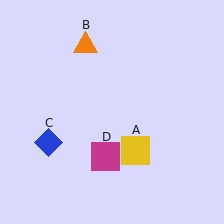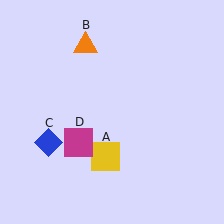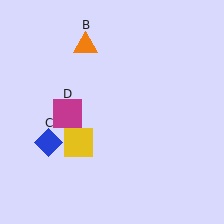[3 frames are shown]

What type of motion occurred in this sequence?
The yellow square (object A), magenta square (object D) rotated clockwise around the center of the scene.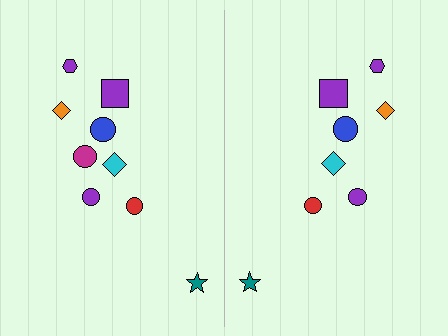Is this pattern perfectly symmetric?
No, the pattern is not perfectly symmetric. A magenta circle is missing from the right side.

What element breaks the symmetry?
A magenta circle is missing from the right side.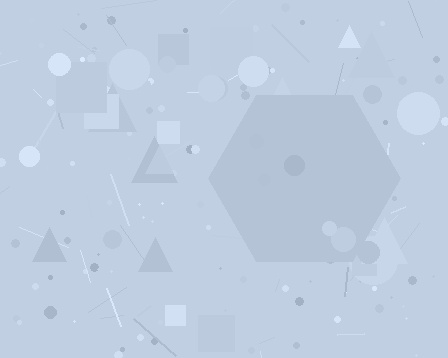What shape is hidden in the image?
A hexagon is hidden in the image.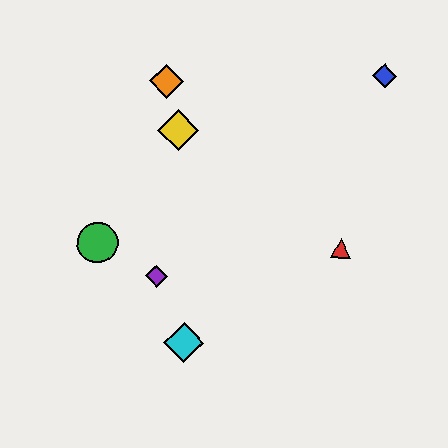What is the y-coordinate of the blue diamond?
The blue diamond is at y≈76.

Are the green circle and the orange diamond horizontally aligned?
No, the green circle is at y≈243 and the orange diamond is at y≈81.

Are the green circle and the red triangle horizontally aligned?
Yes, both are at y≈243.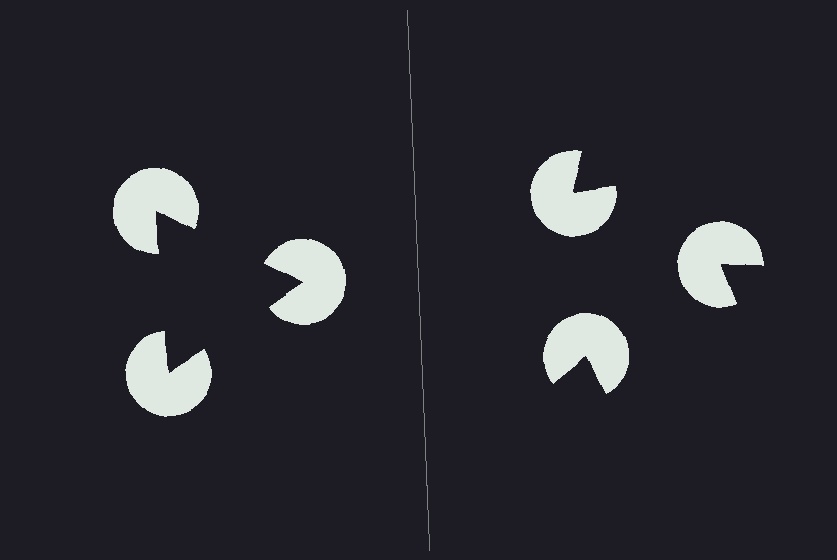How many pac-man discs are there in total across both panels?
6 — 3 on each side.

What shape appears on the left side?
An illusory triangle.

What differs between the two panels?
The pac-man discs are positioned identically on both sides; only the wedge orientations differ. On the left they align to a triangle; on the right they are misaligned.